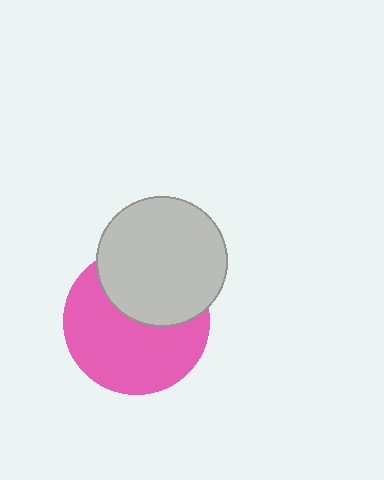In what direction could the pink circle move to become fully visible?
The pink circle could move down. That would shift it out from behind the light gray circle entirely.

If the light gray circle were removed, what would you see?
You would see the complete pink circle.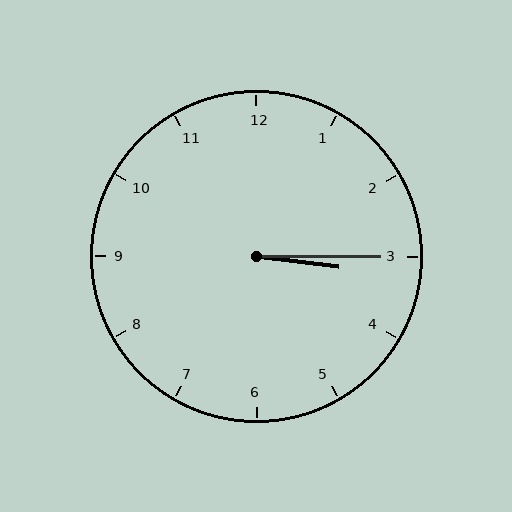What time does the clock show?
3:15.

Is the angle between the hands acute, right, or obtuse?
It is acute.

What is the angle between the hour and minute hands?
Approximately 8 degrees.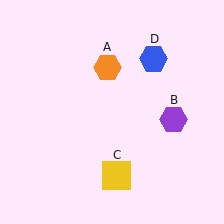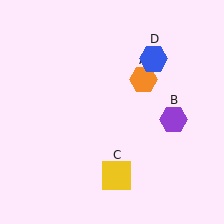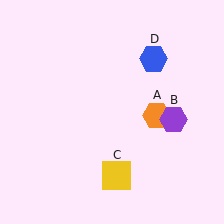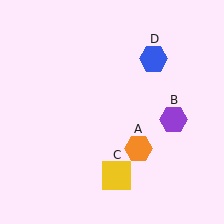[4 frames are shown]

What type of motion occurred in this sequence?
The orange hexagon (object A) rotated clockwise around the center of the scene.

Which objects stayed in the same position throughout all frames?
Purple hexagon (object B) and yellow square (object C) and blue hexagon (object D) remained stationary.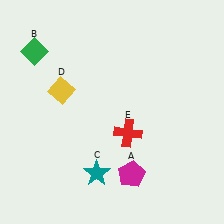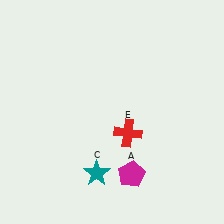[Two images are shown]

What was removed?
The green diamond (B), the yellow diamond (D) were removed in Image 2.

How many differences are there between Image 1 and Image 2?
There are 2 differences between the two images.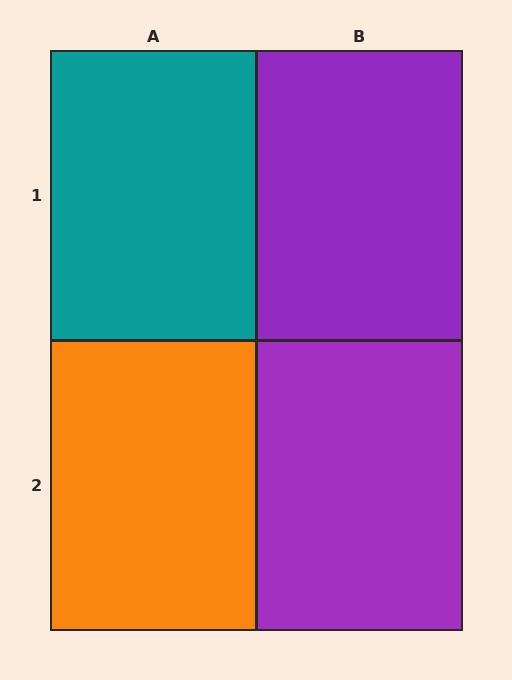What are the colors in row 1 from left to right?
Teal, purple.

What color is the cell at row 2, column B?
Purple.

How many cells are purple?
2 cells are purple.